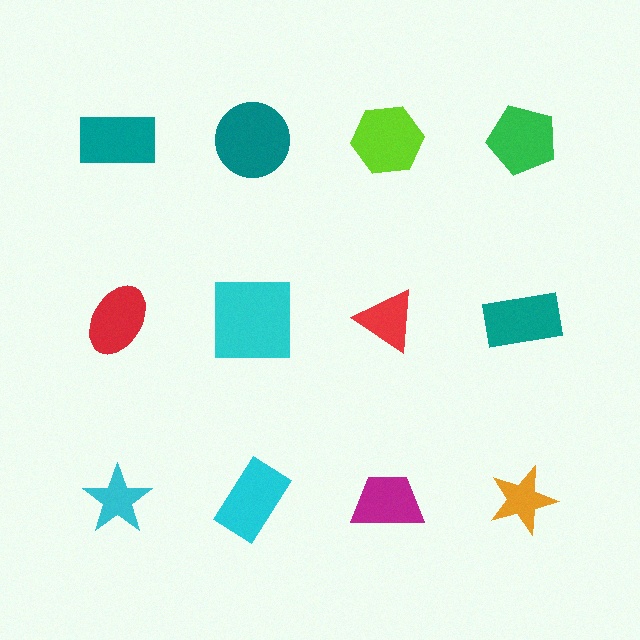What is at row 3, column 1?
A cyan star.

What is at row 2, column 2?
A cyan square.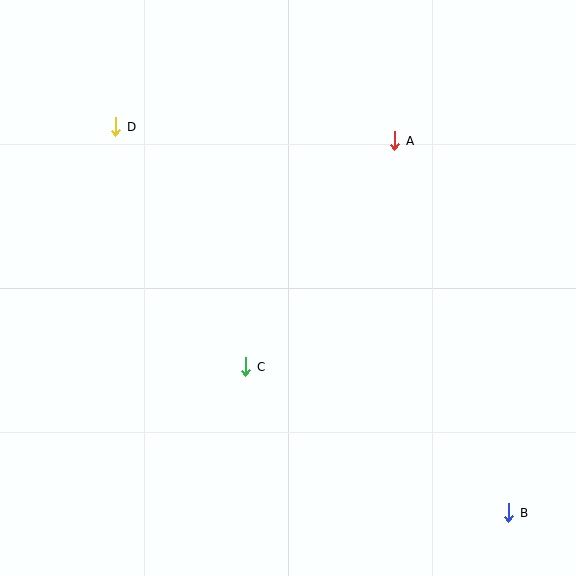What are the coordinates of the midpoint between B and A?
The midpoint between B and A is at (452, 327).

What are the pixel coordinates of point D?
Point D is at (116, 127).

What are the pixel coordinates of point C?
Point C is at (246, 367).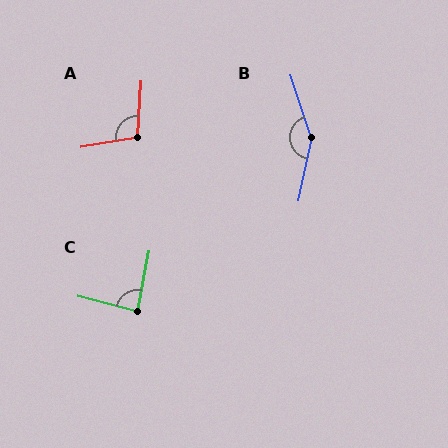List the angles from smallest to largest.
C (87°), A (103°), B (150°).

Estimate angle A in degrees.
Approximately 103 degrees.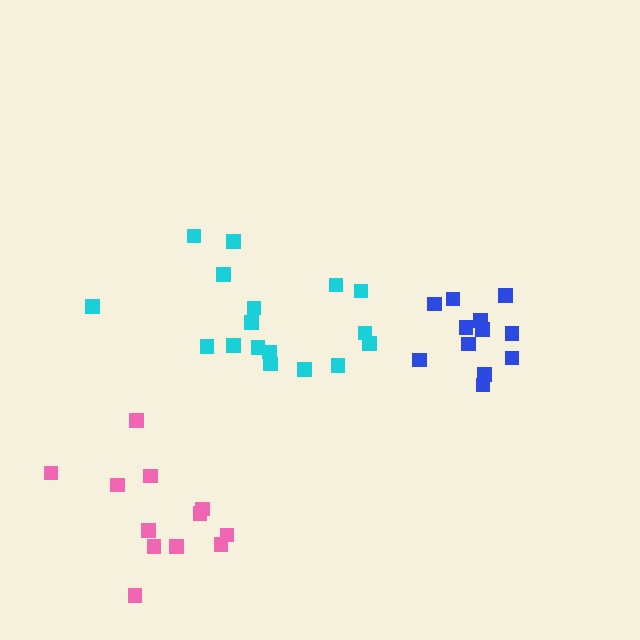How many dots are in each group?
Group 1: 17 dots, Group 2: 12 dots, Group 3: 12 dots (41 total).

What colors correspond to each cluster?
The clusters are colored: cyan, blue, pink.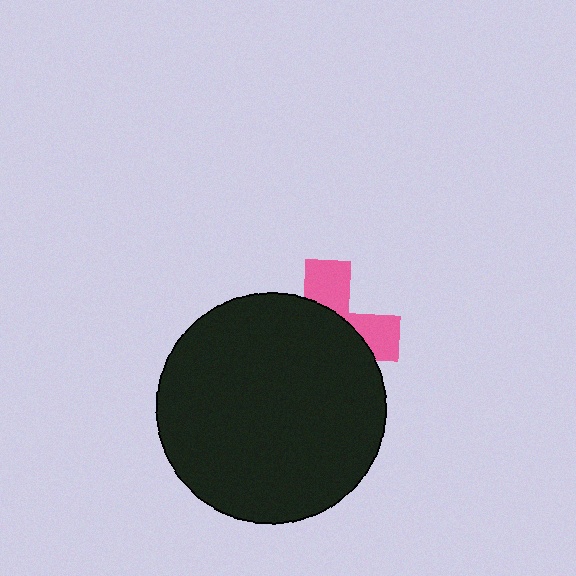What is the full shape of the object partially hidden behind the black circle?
The partially hidden object is a pink cross.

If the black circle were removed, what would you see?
You would see the complete pink cross.